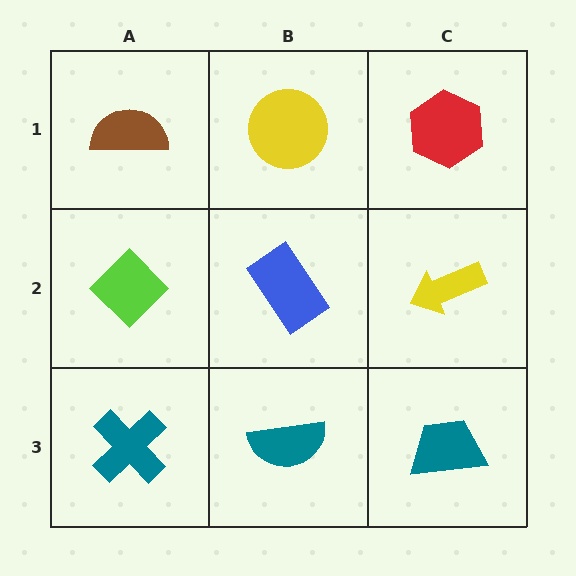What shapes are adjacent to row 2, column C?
A red hexagon (row 1, column C), a teal trapezoid (row 3, column C), a blue rectangle (row 2, column B).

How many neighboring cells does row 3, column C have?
2.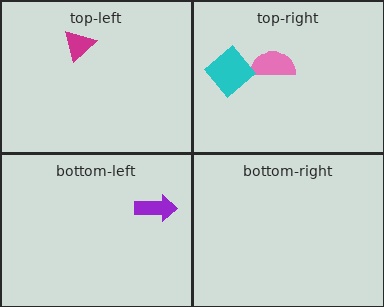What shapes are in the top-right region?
The pink semicircle, the cyan diamond.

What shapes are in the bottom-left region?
The purple arrow.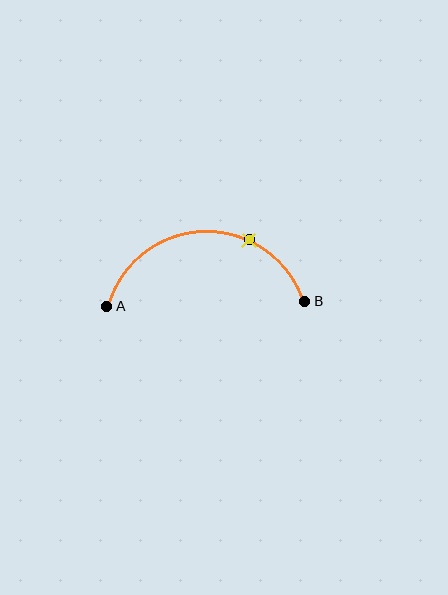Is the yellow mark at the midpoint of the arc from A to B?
No. The yellow mark lies on the arc but is closer to endpoint B. The arc midpoint would be at the point on the curve equidistant along the arc from both A and B.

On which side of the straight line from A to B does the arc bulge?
The arc bulges above the straight line connecting A and B.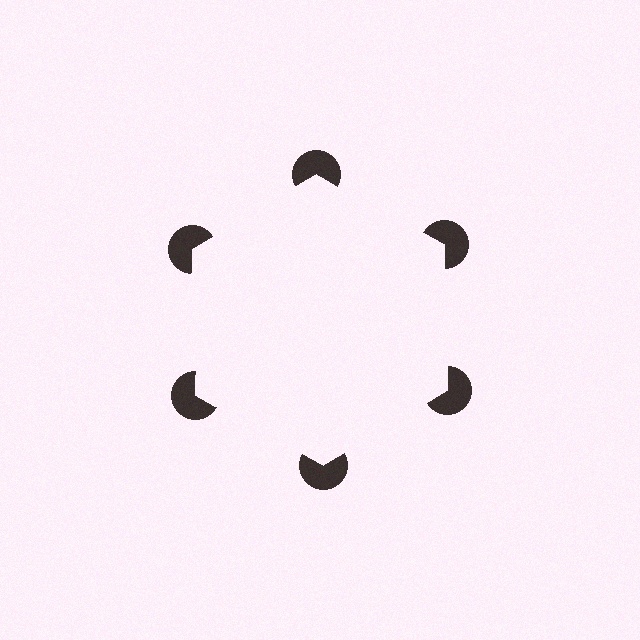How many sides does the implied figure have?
6 sides.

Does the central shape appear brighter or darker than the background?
It typically appears slightly brighter than the background, even though no actual brightness change is drawn.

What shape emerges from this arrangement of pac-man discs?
An illusory hexagon — its edges are inferred from the aligned wedge cuts in the pac-man discs, not physically drawn.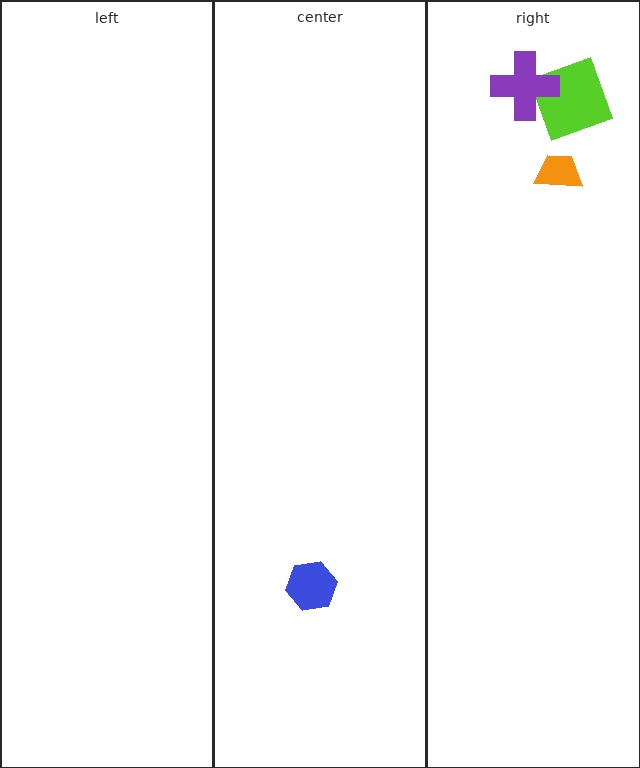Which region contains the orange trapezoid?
The right region.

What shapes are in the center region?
The blue hexagon.